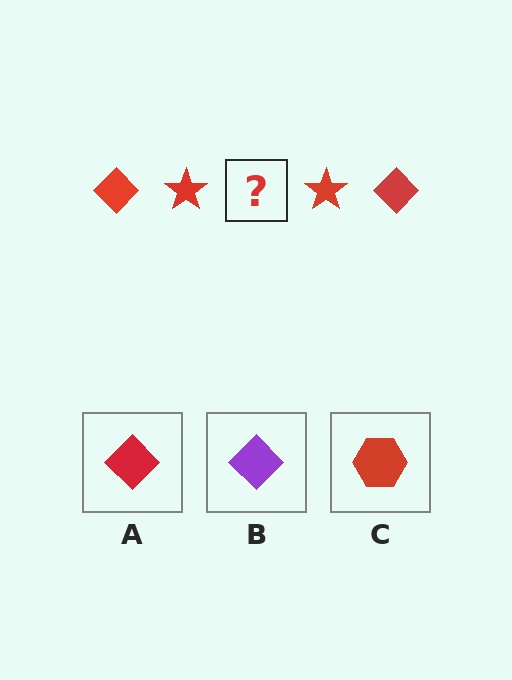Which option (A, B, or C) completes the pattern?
A.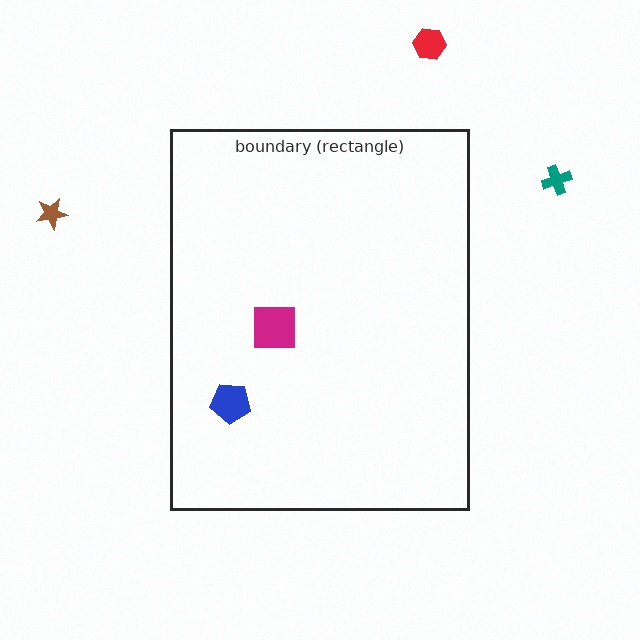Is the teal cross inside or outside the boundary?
Outside.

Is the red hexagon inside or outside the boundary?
Outside.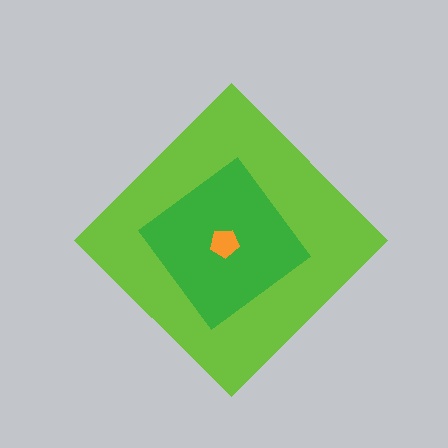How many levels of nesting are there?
3.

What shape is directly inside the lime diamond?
The green diamond.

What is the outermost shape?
The lime diamond.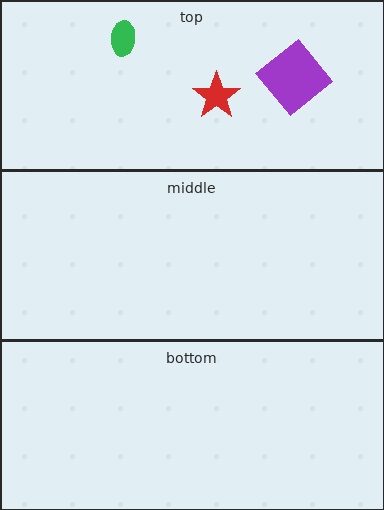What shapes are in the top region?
The red star, the green ellipse, the purple diamond.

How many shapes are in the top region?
3.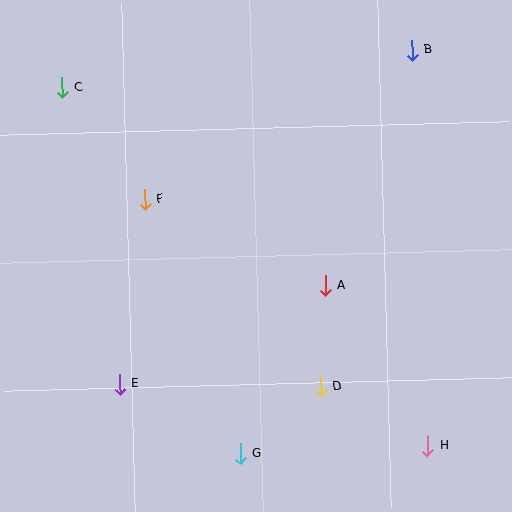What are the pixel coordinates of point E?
Point E is at (120, 384).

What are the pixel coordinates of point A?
Point A is at (325, 286).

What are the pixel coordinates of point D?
Point D is at (321, 386).